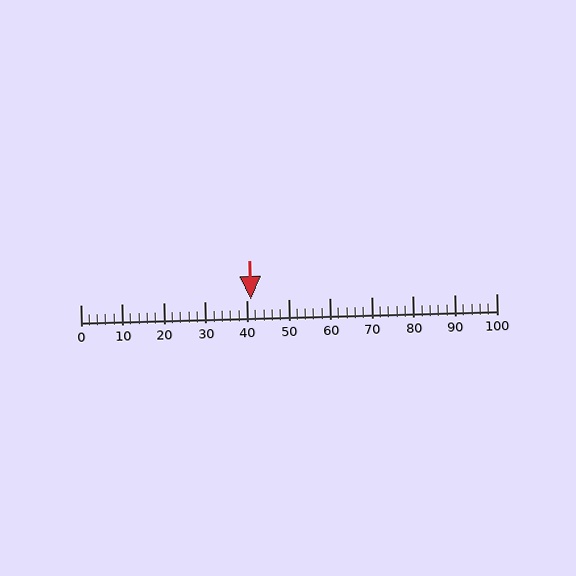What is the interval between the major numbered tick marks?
The major tick marks are spaced 10 units apart.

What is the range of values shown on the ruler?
The ruler shows values from 0 to 100.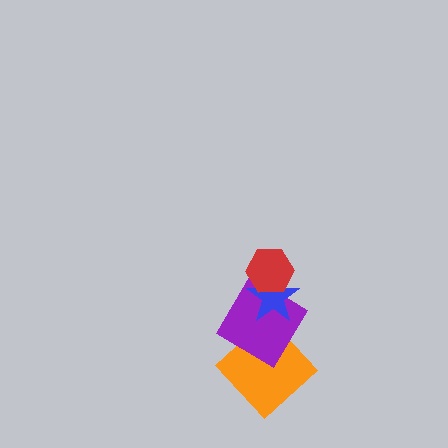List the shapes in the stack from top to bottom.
From top to bottom: the red hexagon, the blue star, the purple diamond, the orange diamond.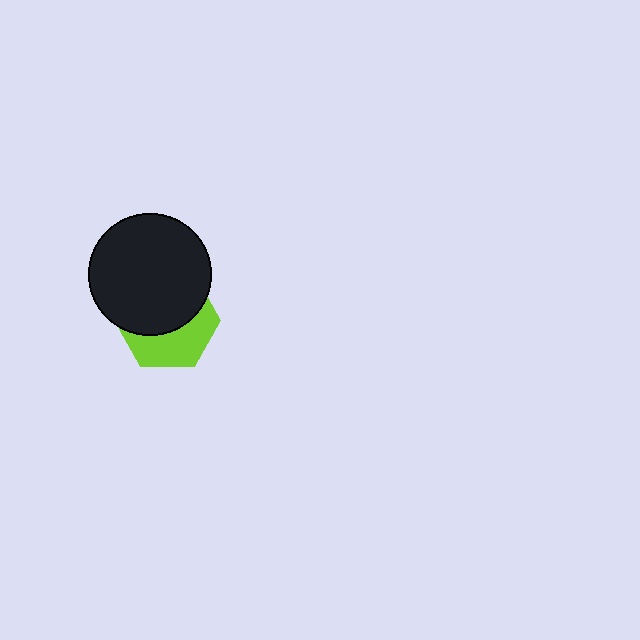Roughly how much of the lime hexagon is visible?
A small part of it is visible (roughly 43%).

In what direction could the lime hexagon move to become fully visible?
The lime hexagon could move down. That would shift it out from behind the black circle entirely.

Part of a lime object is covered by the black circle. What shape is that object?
It is a hexagon.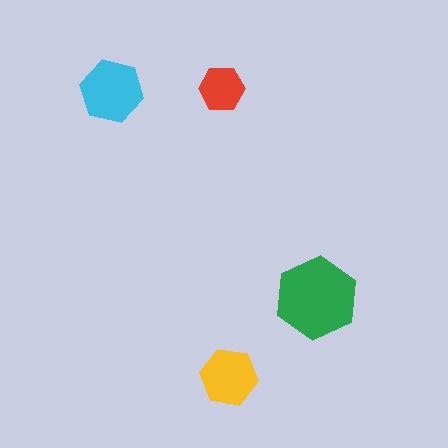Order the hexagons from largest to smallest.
the green one, the cyan one, the yellow one, the red one.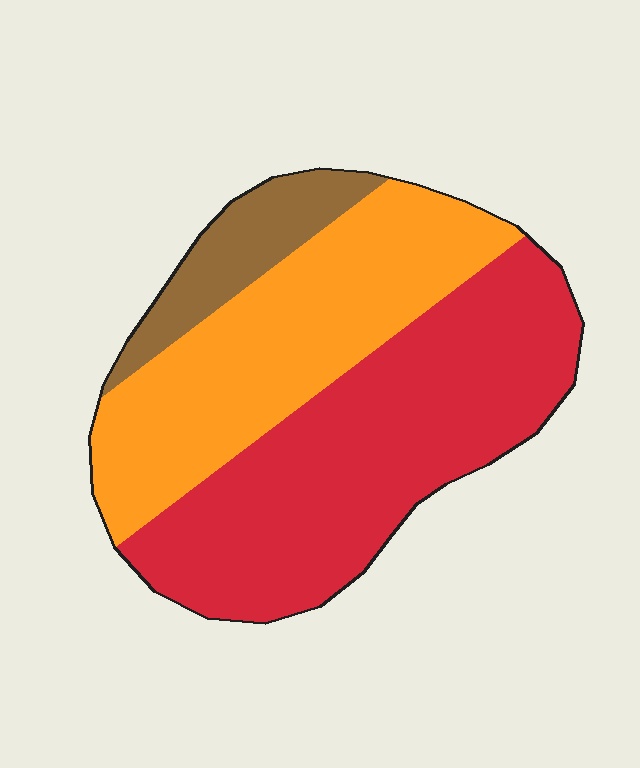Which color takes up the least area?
Brown, at roughly 10%.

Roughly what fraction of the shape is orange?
Orange covers 38% of the shape.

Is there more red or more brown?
Red.